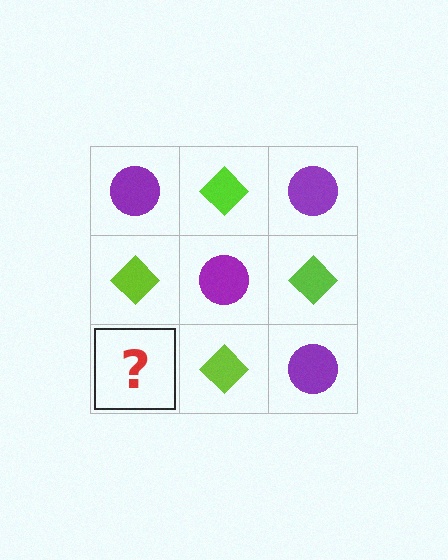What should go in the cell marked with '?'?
The missing cell should contain a purple circle.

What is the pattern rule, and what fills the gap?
The rule is that it alternates purple circle and lime diamond in a checkerboard pattern. The gap should be filled with a purple circle.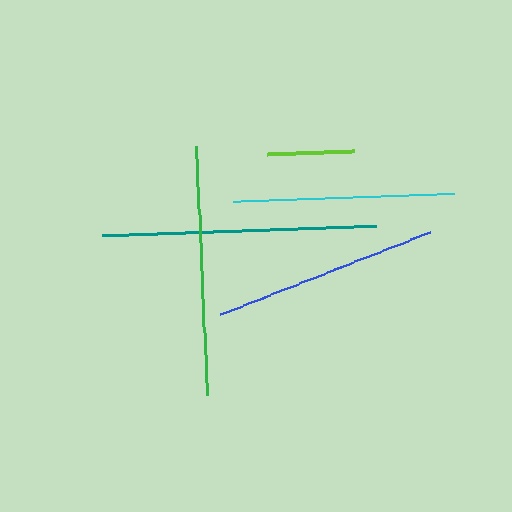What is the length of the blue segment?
The blue segment is approximately 227 pixels long.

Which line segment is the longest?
The teal line is the longest at approximately 274 pixels.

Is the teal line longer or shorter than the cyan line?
The teal line is longer than the cyan line.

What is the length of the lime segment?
The lime segment is approximately 87 pixels long.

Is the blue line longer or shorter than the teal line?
The teal line is longer than the blue line.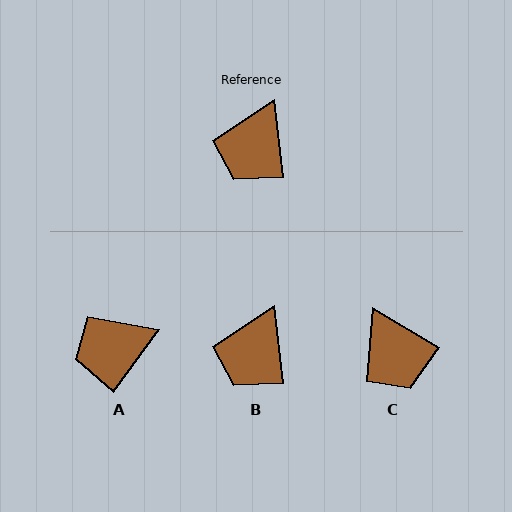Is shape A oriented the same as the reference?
No, it is off by about 44 degrees.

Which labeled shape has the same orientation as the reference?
B.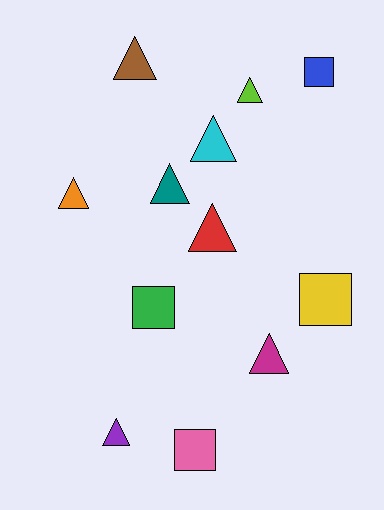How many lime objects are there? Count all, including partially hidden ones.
There is 1 lime object.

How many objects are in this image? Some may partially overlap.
There are 12 objects.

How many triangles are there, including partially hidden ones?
There are 8 triangles.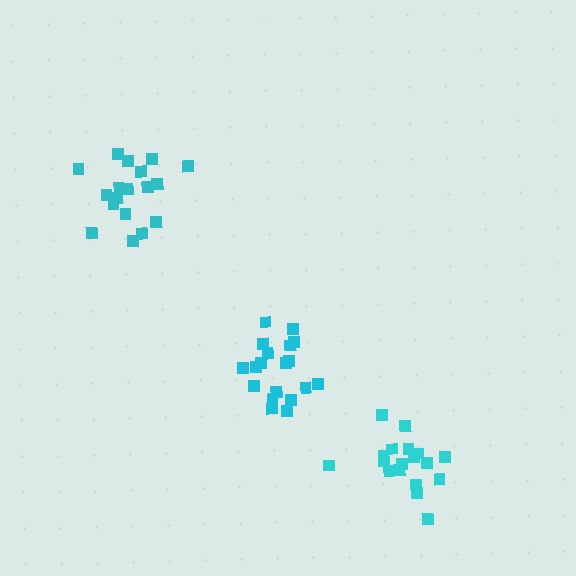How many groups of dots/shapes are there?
There are 3 groups.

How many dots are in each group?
Group 1: 19 dots, Group 2: 18 dots, Group 3: 18 dots (55 total).